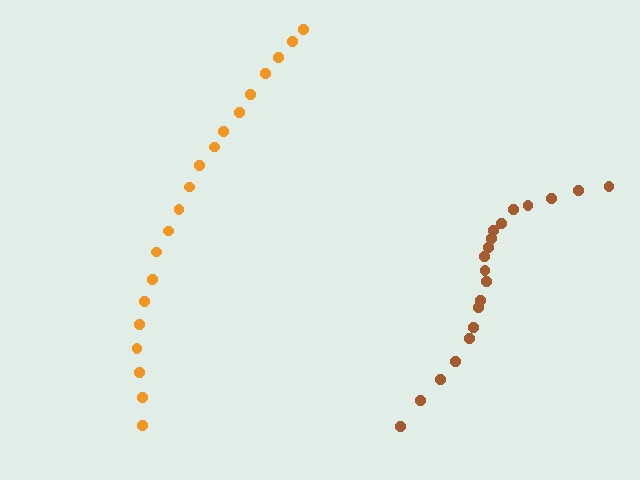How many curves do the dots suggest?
There are 2 distinct paths.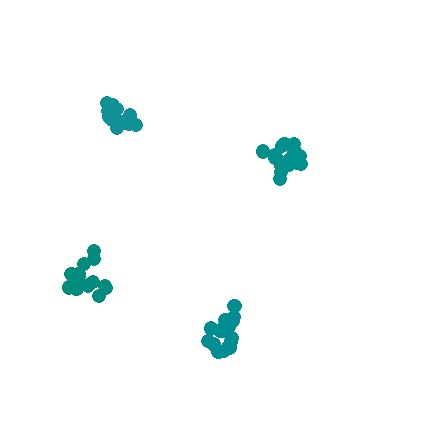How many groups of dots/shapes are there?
There are 4 groups.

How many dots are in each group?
Group 1: 20 dots, Group 2: 14 dots, Group 3: 16 dots, Group 4: 15 dots (65 total).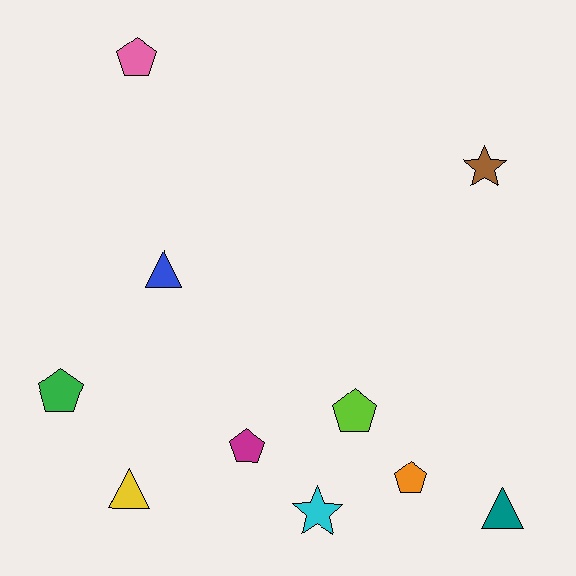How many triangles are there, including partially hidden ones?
There are 3 triangles.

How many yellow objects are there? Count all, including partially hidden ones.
There is 1 yellow object.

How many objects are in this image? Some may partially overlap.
There are 10 objects.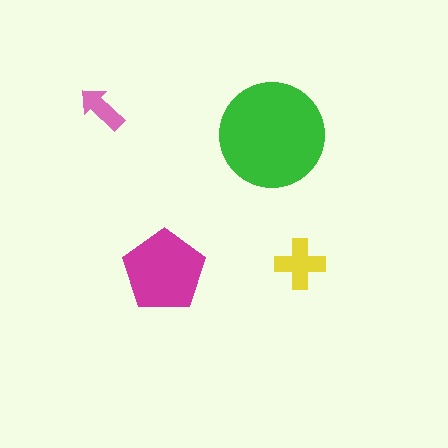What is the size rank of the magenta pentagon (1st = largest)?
2nd.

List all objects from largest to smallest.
The green circle, the magenta pentagon, the yellow cross, the pink arrow.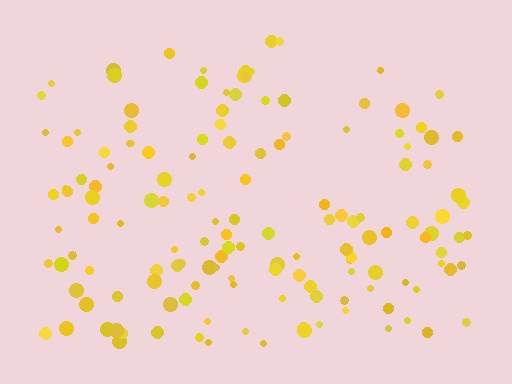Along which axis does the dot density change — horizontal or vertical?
Vertical.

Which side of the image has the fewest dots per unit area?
The top.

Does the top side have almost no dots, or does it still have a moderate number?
Still a moderate number, just noticeably fewer than the bottom.